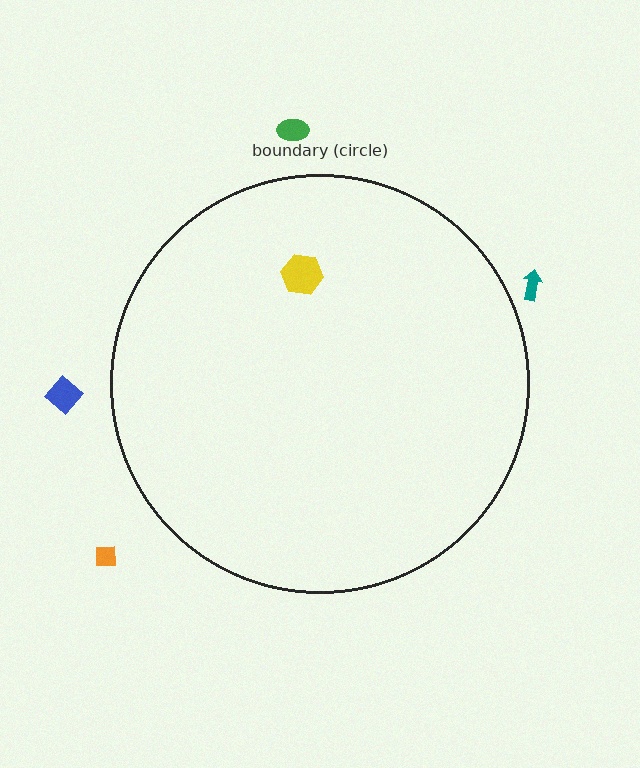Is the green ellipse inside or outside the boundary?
Outside.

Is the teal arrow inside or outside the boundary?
Outside.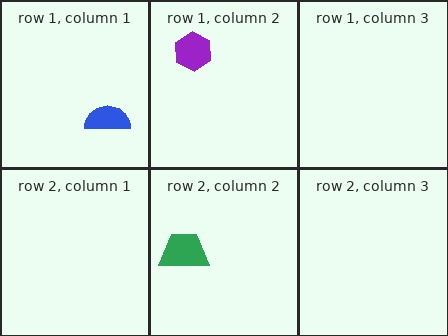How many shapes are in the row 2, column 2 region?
1.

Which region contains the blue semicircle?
The row 1, column 1 region.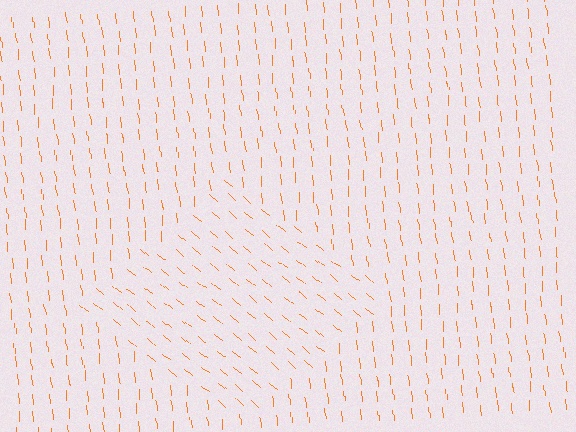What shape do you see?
I see a diamond.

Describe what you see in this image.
The image is filled with small orange line segments. A diamond region in the image has lines oriented differently from the surrounding lines, creating a visible texture boundary.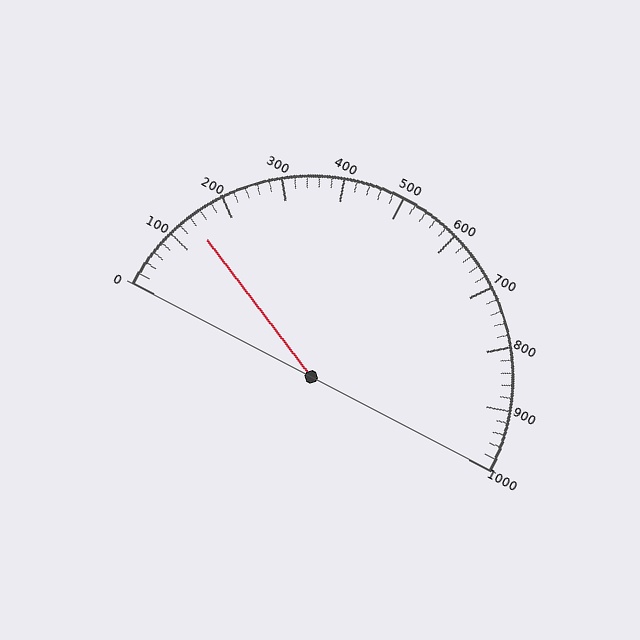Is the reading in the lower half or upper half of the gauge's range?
The reading is in the lower half of the range (0 to 1000).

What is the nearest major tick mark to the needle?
The nearest major tick mark is 100.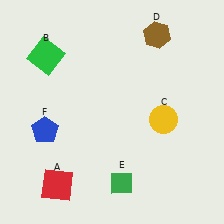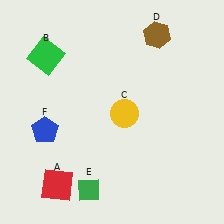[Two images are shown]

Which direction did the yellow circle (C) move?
The yellow circle (C) moved left.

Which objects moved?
The objects that moved are: the yellow circle (C), the green diamond (E).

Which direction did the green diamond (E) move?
The green diamond (E) moved left.